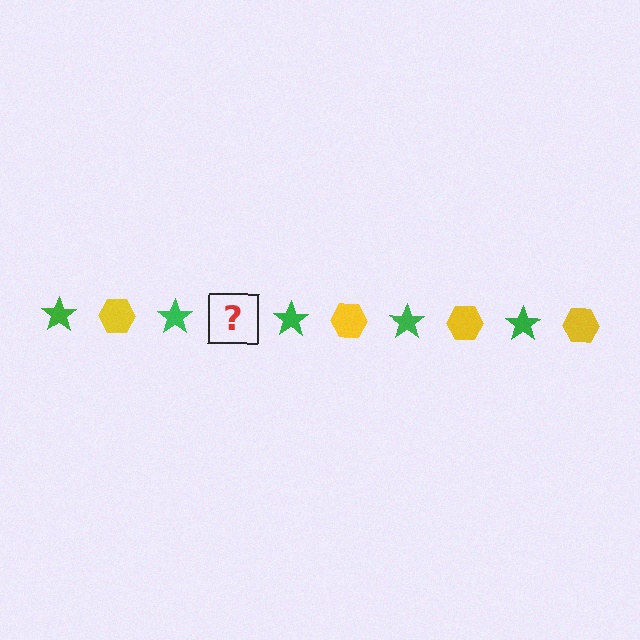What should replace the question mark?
The question mark should be replaced with a yellow hexagon.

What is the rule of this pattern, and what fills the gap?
The rule is that the pattern alternates between green star and yellow hexagon. The gap should be filled with a yellow hexagon.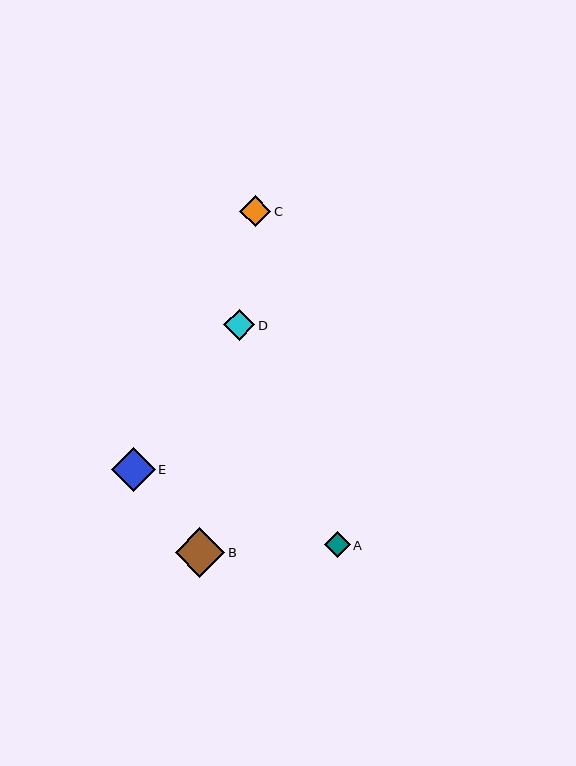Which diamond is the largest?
Diamond B is the largest with a size of approximately 50 pixels.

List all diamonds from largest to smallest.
From largest to smallest: B, E, C, D, A.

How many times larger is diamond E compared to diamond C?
Diamond E is approximately 1.4 times the size of diamond C.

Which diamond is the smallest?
Diamond A is the smallest with a size of approximately 26 pixels.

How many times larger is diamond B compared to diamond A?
Diamond B is approximately 1.9 times the size of diamond A.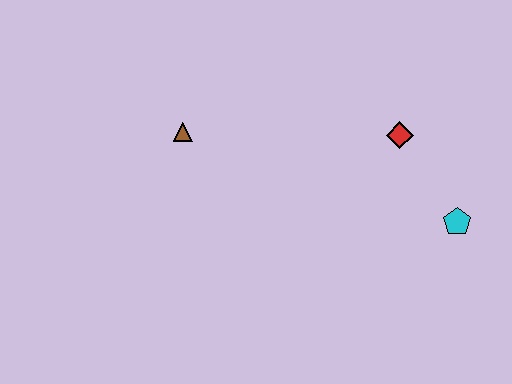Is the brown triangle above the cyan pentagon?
Yes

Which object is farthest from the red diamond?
The brown triangle is farthest from the red diamond.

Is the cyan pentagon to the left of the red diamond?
No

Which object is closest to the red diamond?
The cyan pentagon is closest to the red diamond.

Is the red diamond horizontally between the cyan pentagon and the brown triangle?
Yes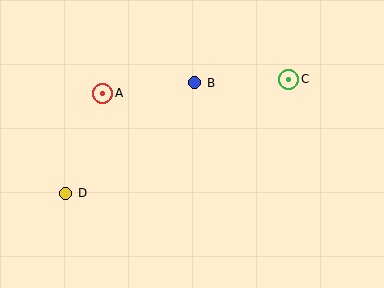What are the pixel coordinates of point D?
Point D is at (66, 193).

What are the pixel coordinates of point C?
Point C is at (289, 79).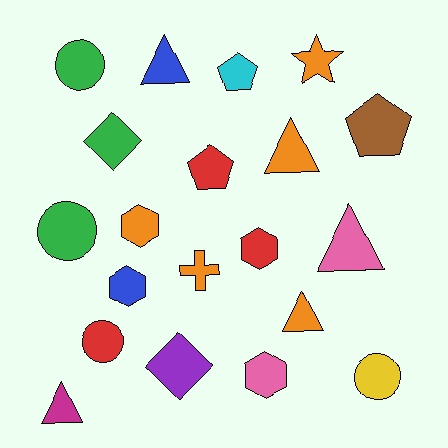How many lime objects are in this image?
There are no lime objects.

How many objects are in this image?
There are 20 objects.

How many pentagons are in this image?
There are 3 pentagons.